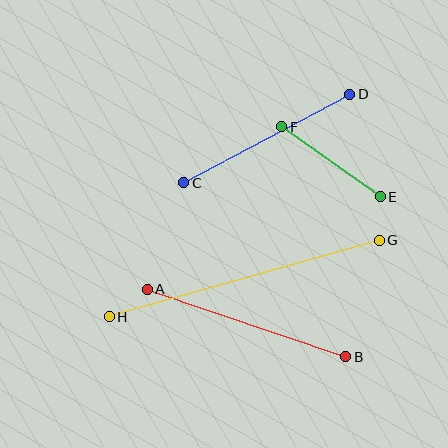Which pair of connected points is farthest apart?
Points G and H are farthest apart.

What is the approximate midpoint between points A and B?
The midpoint is at approximately (246, 323) pixels.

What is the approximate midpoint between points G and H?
The midpoint is at approximately (244, 278) pixels.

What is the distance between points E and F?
The distance is approximately 121 pixels.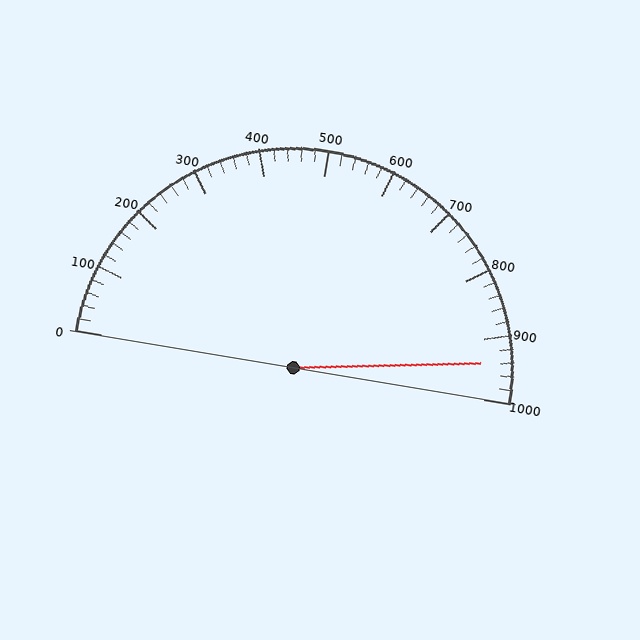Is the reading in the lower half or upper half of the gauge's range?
The reading is in the upper half of the range (0 to 1000).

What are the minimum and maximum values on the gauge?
The gauge ranges from 0 to 1000.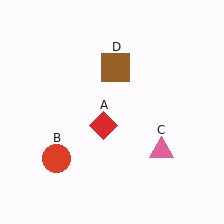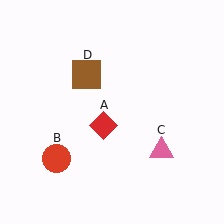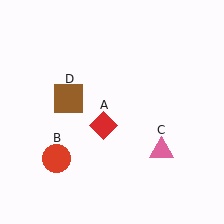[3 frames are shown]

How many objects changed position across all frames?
1 object changed position: brown square (object D).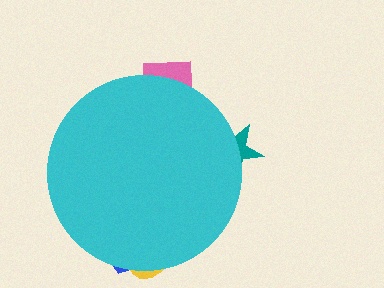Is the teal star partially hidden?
Yes, the teal star is partially hidden behind the cyan circle.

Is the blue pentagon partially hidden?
Yes, the blue pentagon is partially hidden behind the cyan circle.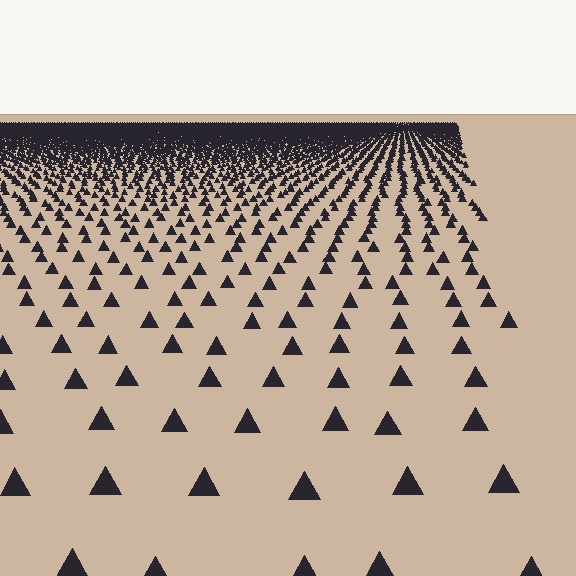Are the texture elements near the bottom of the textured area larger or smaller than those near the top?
Larger. Near the bottom, elements are closer to the viewer and appear at a bigger on-screen size.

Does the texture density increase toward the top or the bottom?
Density increases toward the top.